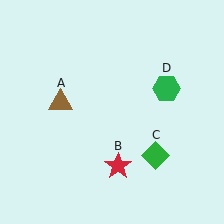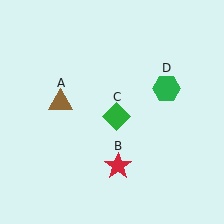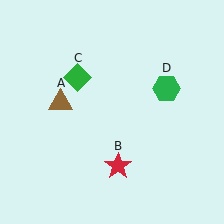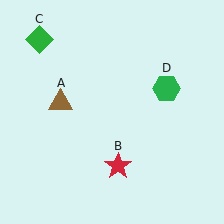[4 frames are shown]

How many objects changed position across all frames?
1 object changed position: green diamond (object C).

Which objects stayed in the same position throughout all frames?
Brown triangle (object A) and red star (object B) and green hexagon (object D) remained stationary.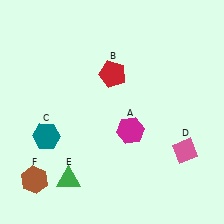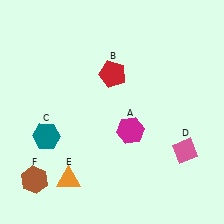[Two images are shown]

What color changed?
The triangle (E) changed from green in Image 1 to orange in Image 2.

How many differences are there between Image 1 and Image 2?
There is 1 difference between the two images.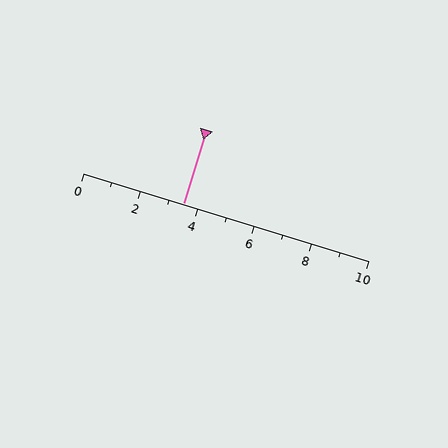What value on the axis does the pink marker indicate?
The marker indicates approximately 3.5.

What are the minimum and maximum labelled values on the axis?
The axis runs from 0 to 10.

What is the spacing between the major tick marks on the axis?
The major ticks are spaced 2 apart.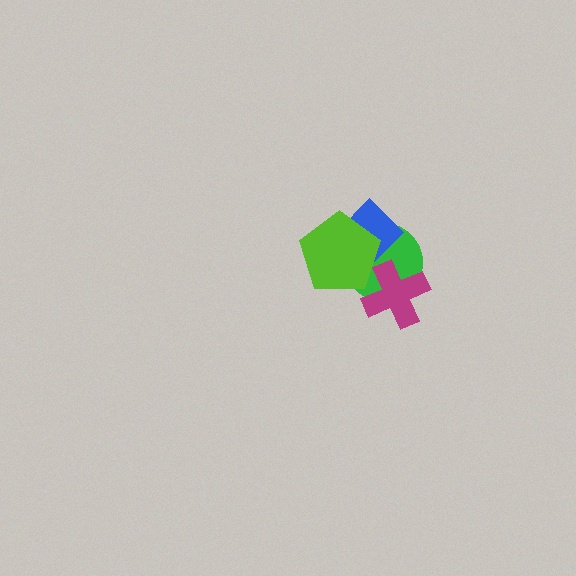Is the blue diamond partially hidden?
Yes, it is partially covered by another shape.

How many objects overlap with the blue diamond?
2 objects overlap with the blue diamond.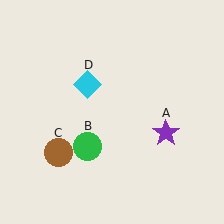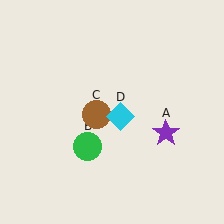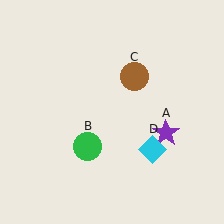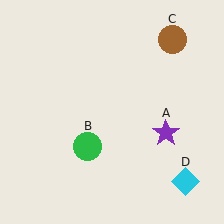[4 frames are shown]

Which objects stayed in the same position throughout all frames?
Purple star (object A) and green circle (object B) remained stationary.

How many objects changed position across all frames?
2 objects changed position: brown circle (object C), cyan diamond (object D).